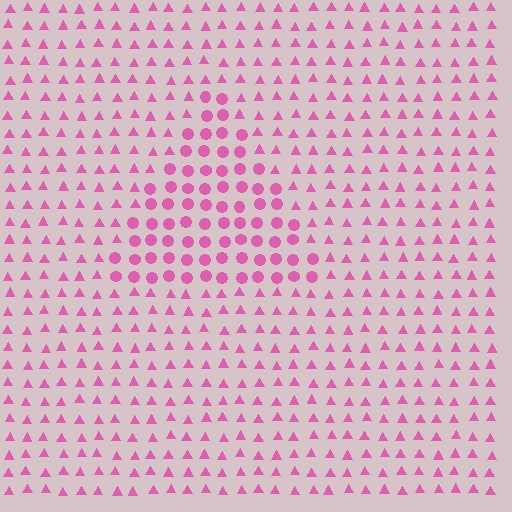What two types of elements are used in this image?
The image uses circles inside the triangle region and triangles outside it.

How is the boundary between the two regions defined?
The boundary is defined by a change in element shape: circles inside vs. triangles outside. All elements share the same color and spacing.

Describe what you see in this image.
The image is filled with small pink elements arranged in a uniform grid. A triangle-shaped region contains circles, while the surrounding area contains triangles. The boundary is defined purely by the change in element shape.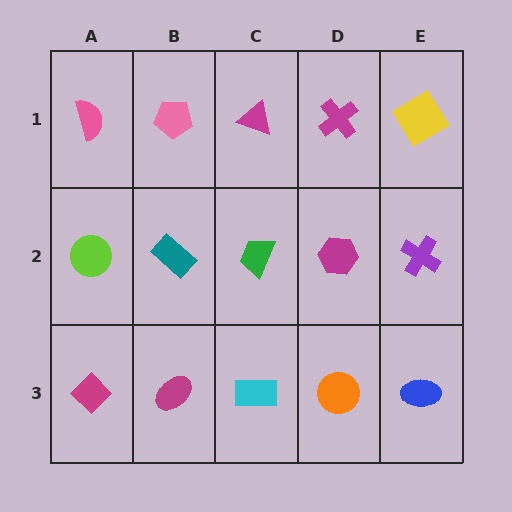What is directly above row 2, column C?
A magenta triangle.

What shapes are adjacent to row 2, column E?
A yellow diamond (row 1, column E), a blue ellipse (row 3, column E), a magenta hexagon (row 2, column D).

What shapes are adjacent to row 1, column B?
A teal rectangle (row 2, column B), a pink semicircle (row 1, column A), a magenta triangle (row 1, column C).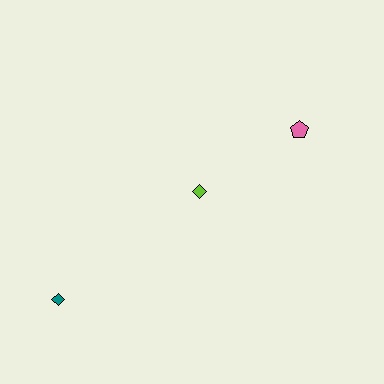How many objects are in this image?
There are 3 objects.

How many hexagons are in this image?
There are no hexagons.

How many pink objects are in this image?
There is 1 pink object.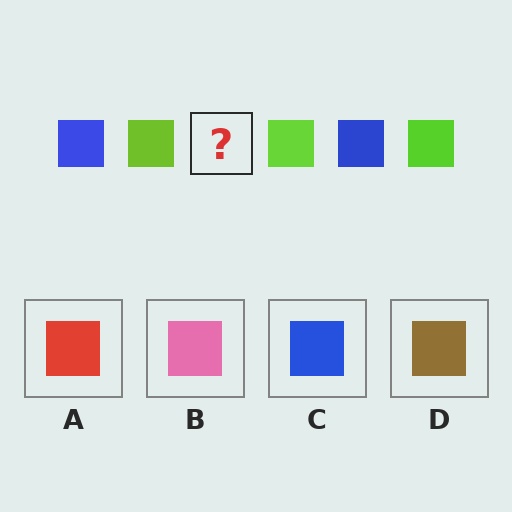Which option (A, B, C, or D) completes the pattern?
C.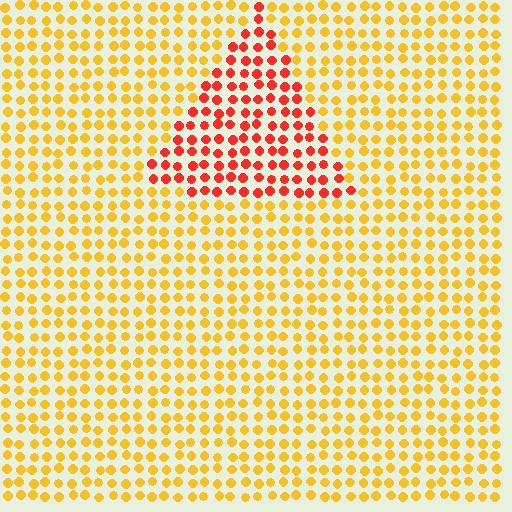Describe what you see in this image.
The image is filled with small yellow elements in a uniform arrangement. A triangle-shaped region is visible where the elements are tinted to a slightly different hue, forming a subtle color boundary.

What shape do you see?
I see a triangle.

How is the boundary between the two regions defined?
The boundary is defined purely by a slight shift in hue (about 43 degrees). Spacing, size, and orientation are identical on both sides.